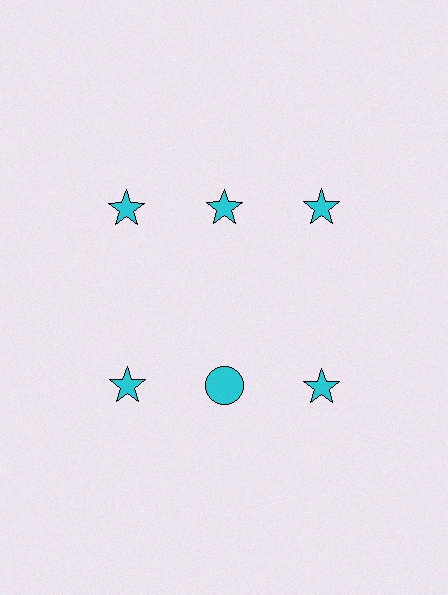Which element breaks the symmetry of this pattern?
The cyan circle in the second row, second from left column breaks the symmetry. All other shapes are cyan stars.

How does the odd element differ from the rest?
It has a different shape: circle instead of star.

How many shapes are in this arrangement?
There are 6 shapes arranged in a grid pattern.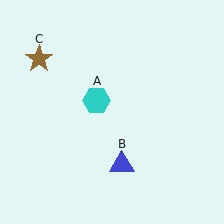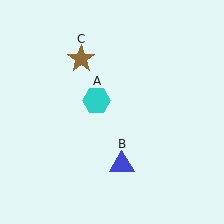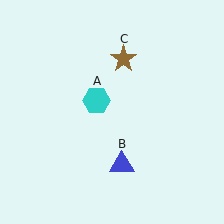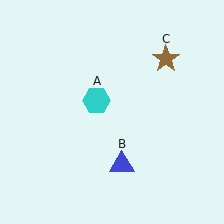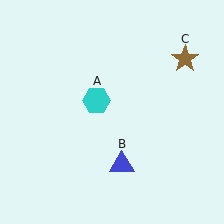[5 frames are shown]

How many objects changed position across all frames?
1 object changed position: brown star (object C).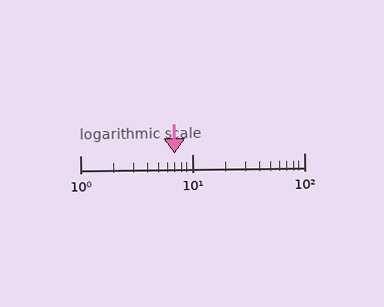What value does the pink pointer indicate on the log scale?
The pointer indicates approximately 7.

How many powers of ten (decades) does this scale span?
The scale spans 2 decades, from 1 to 100.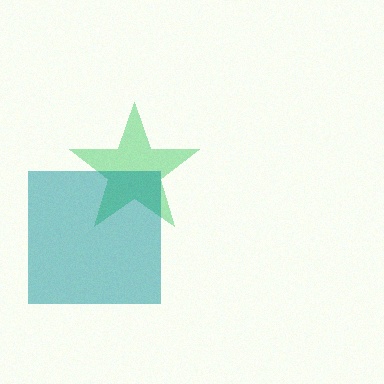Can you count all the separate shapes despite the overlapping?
Yes, there are 2 separate shapes.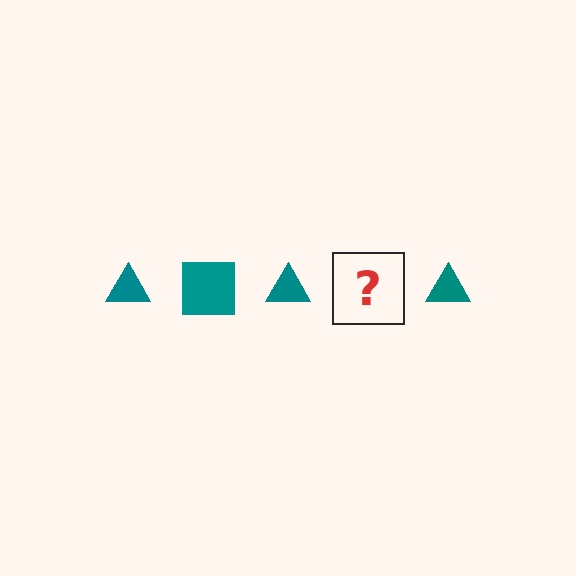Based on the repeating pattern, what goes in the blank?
The blank should be a teal square.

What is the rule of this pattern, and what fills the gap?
The rule is that the pattern cycles through triangle, square shapes in teal. The gap should be filled with a teal square.